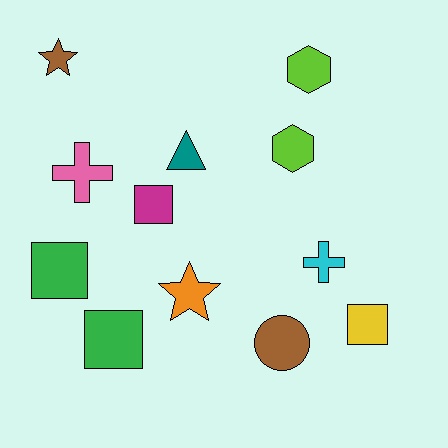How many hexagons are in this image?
There are 2 hexagons.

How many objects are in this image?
There are 12 objects.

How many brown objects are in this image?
There are 2 brown objects.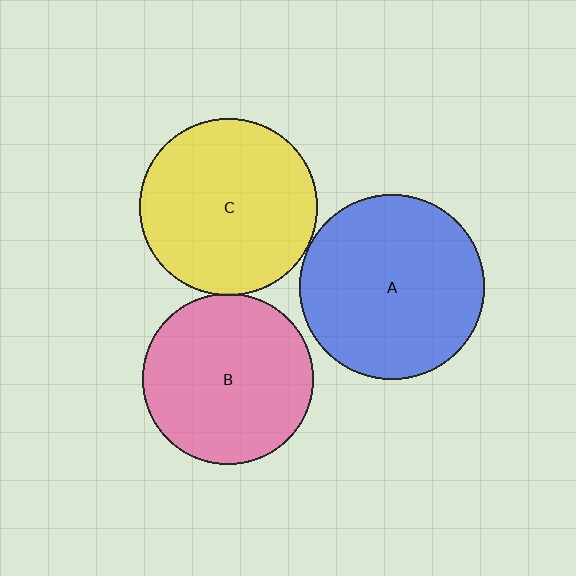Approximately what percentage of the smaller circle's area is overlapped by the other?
Approximately 5%.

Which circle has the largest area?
Circle A (blue).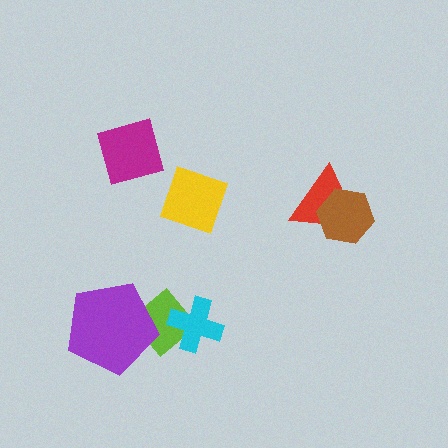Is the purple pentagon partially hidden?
No, no other shape covers it.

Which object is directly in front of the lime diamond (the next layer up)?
The cyan cross is directly in front of the lime diamond.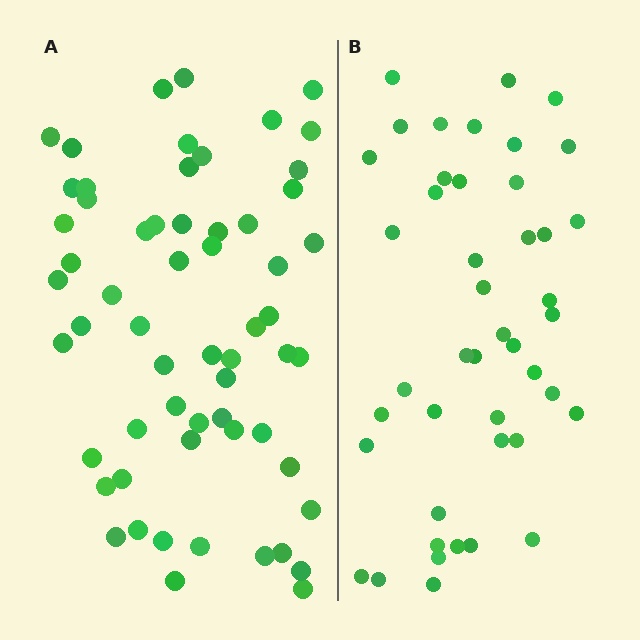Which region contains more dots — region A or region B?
Region A (the left region) has more dots.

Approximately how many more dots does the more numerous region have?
Region A has approximately 15 more dots than region B.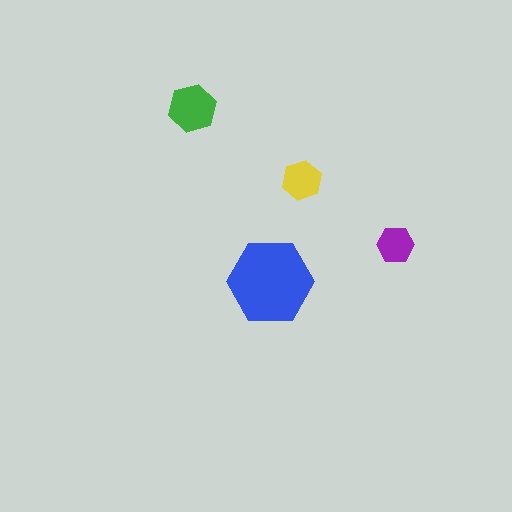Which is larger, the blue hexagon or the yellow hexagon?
The blue one.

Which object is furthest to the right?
The purple hexagon is rightmost.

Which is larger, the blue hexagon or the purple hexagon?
The blue one.